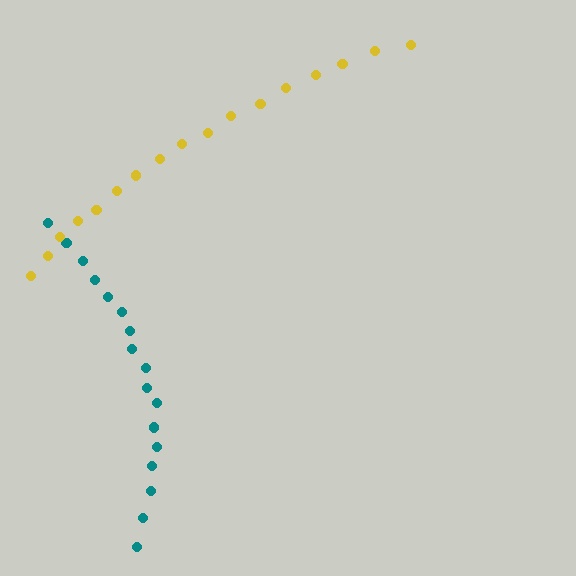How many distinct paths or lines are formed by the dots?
There are 2 distinct paths.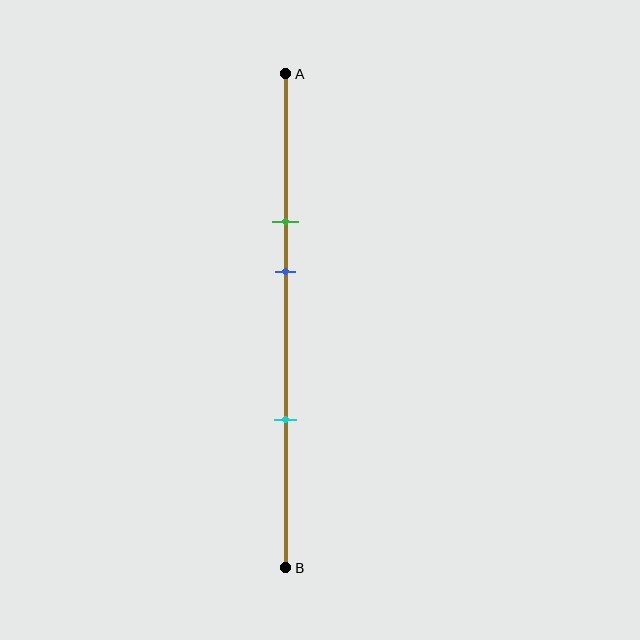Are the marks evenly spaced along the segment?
No, the marks are not evenly spaced.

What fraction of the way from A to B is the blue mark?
The blue mark is approximately 40% (0.4) of the way from A to B.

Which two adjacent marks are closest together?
The green and blue marks are the closest adjacent pair.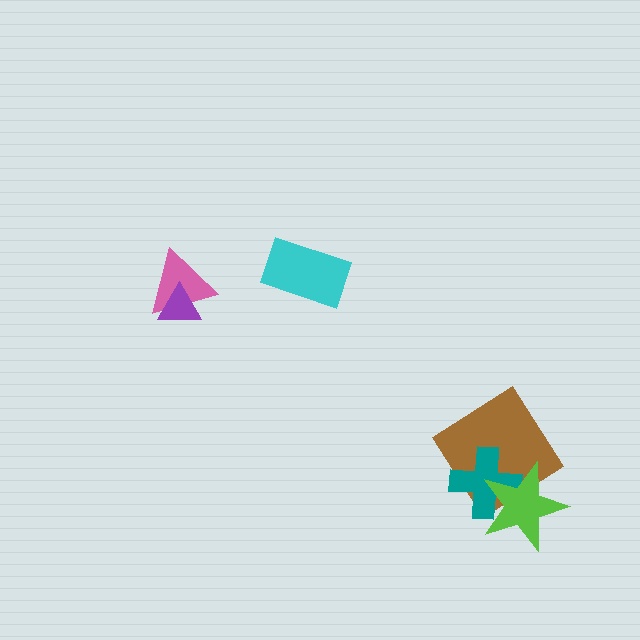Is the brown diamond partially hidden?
Yes, it is partially covered by another shape.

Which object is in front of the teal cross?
The lime star is in front of the teal cross.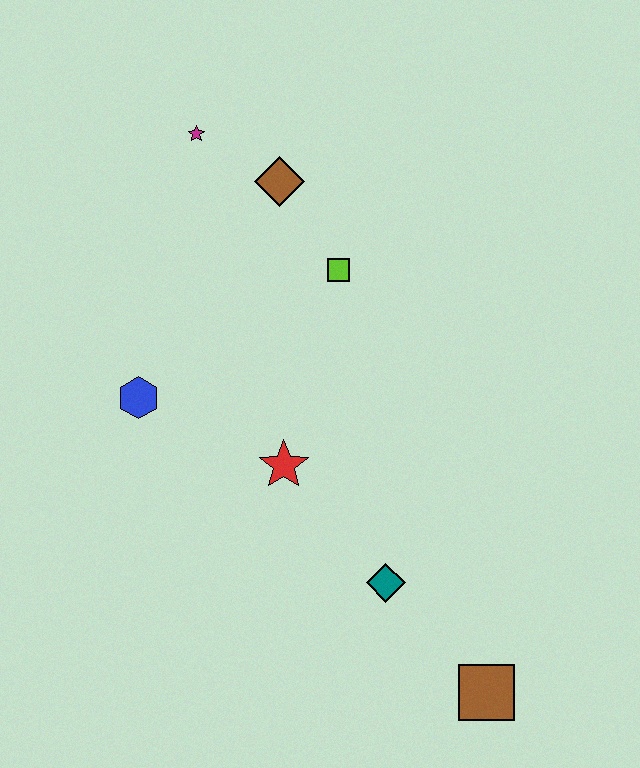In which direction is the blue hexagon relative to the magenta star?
The blue hexagon is below the magenta star.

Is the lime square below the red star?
No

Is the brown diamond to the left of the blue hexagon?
No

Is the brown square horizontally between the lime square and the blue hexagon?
No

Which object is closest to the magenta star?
The brown diamond is closest to the magenta star.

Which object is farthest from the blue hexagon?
The brown square is farthest from the blue hexagon.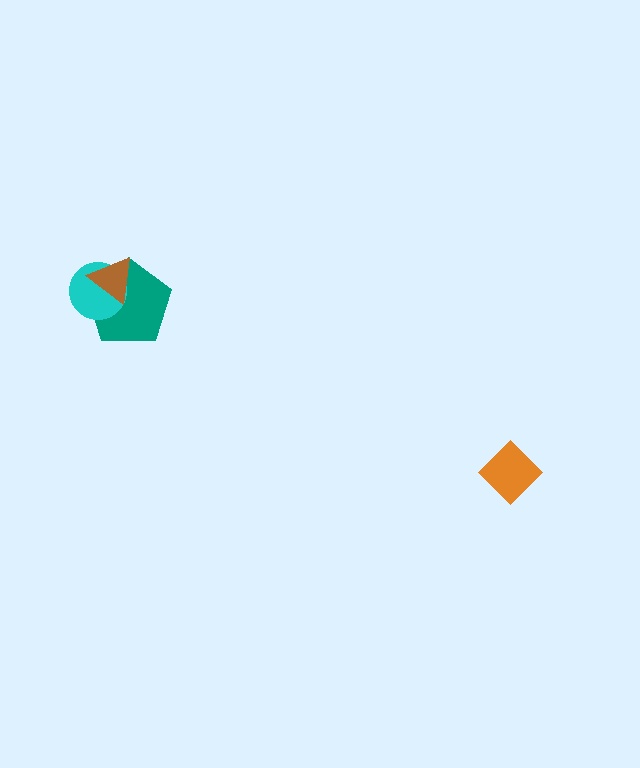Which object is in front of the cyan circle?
The brown triangle is in front of the cyan circle.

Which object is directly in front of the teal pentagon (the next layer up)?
The cyan circle is directly in front of the teal pentagon.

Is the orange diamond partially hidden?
No, no other shape covers it.